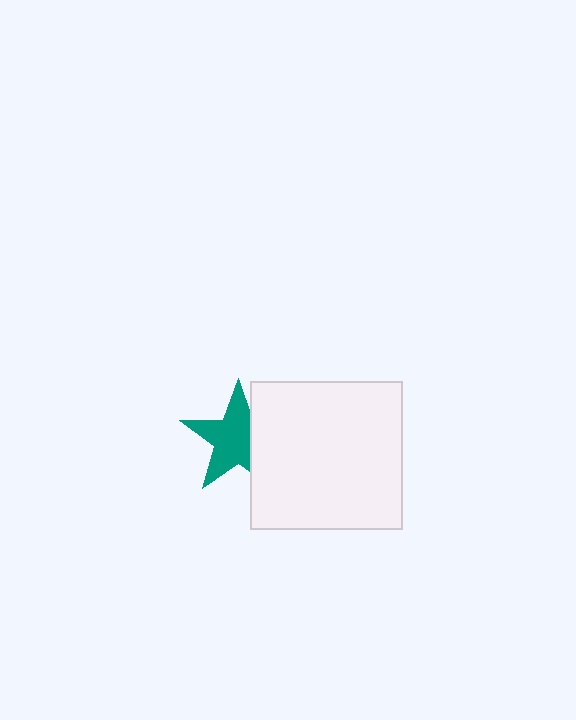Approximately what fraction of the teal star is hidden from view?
Roughly 31% of the teal star is hidden behind the white rectangle.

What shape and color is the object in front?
The object in front is a white rectangle.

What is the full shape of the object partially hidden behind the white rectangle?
The partially hidden object is a teal star.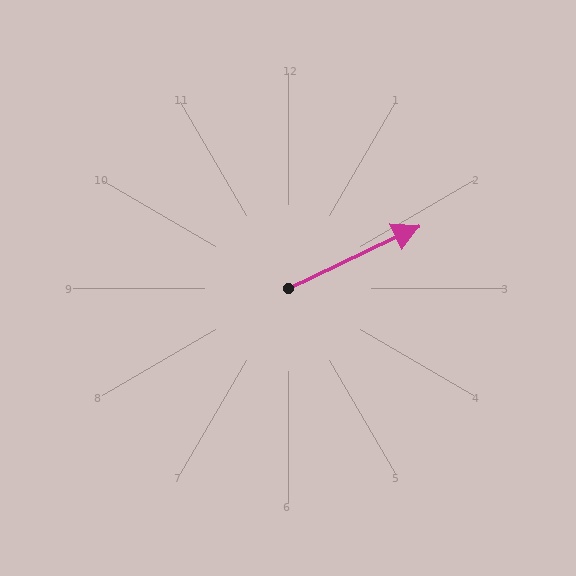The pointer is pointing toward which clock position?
Roughly 2 o'clock.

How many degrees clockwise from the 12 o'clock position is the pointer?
Approximately 64 degrees.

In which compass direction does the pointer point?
Northeast.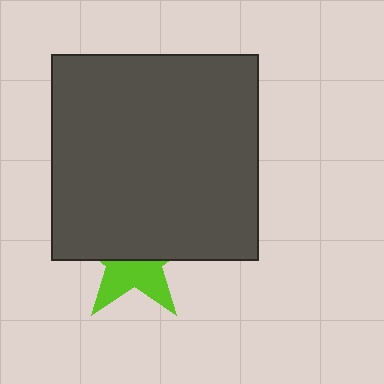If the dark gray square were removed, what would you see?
You would see the complete lime star.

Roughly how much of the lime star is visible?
A small part of it is visible (roughly 40%).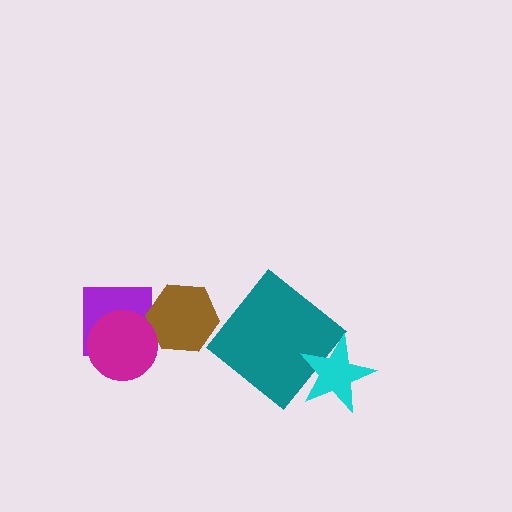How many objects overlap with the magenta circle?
1 object overlaps with the magenta circle.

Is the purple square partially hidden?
Yes, it is partially covered by another shape.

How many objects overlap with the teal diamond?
1 object overlaps with the teal diamond.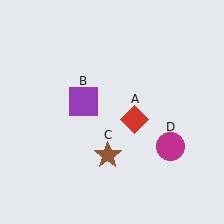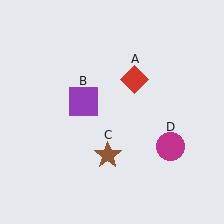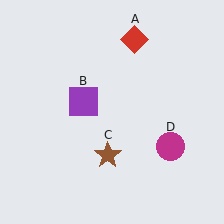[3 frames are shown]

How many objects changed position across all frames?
1 object changed position: red diamond (object A).